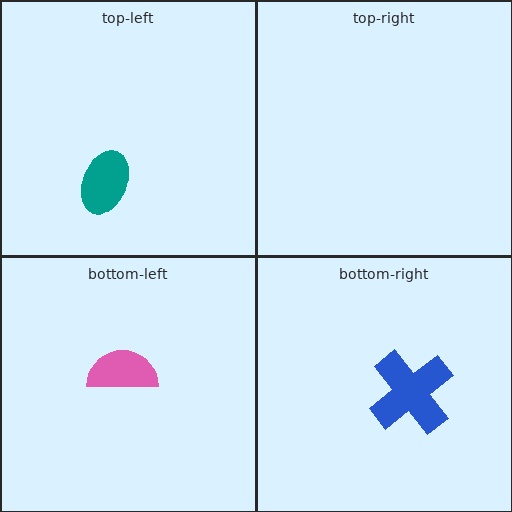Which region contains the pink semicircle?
The bottom-left region.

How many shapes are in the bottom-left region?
1.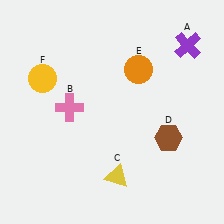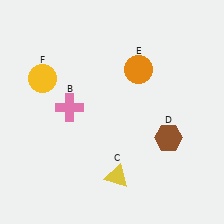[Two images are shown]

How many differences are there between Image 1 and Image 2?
There is 1 difference between the two images.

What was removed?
The purple cross (A) was removed in Image 2.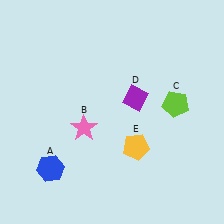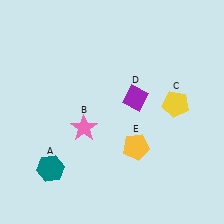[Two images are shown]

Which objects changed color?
A changed from blue to teal. C changed from lime to yellow.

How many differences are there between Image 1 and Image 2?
There are 2 differences between the two images.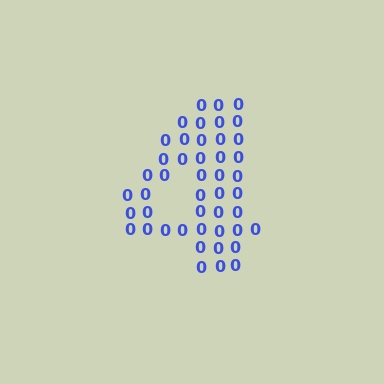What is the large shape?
The large shape is the digit 4.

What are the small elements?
The small elements are digit 0's.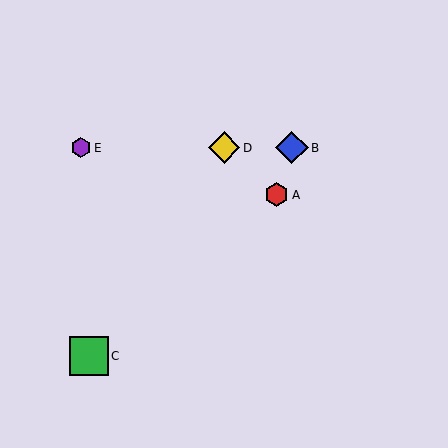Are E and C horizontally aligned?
No, E is at y≈148 and C is at y≈356.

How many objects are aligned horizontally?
3 objects (B, D, E) are aligned horizontally.